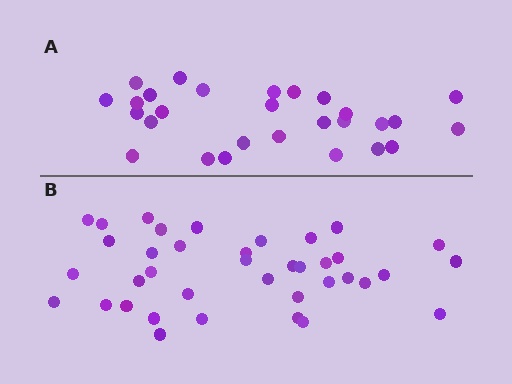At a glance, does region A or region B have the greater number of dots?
Region B (the bottom region) has more dots.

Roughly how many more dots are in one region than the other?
Region B has roughly 10 or so more dots than region A.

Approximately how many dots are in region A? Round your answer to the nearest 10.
About 30 dots. (The exact count is 28, which rounds to 30.)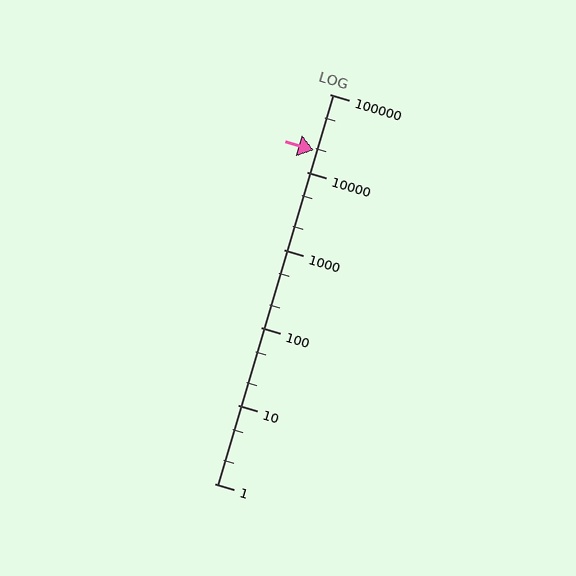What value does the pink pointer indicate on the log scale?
The pointer indicates approximately 19000.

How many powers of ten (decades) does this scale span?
The scale spans 5 decades, from 1 to 100000.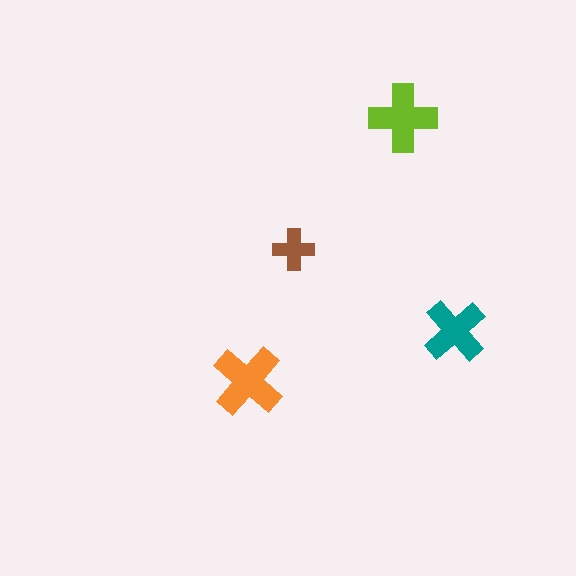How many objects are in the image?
There are 4 objects in the image.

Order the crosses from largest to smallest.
the orange one, the lime one, the teal one, the brown one.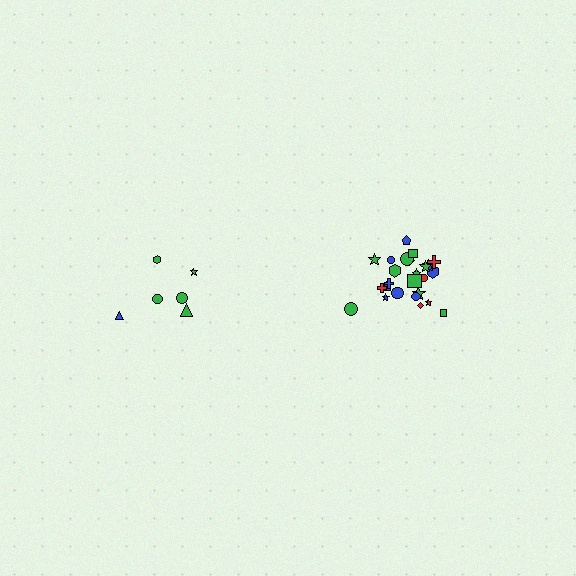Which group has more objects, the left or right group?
The right group.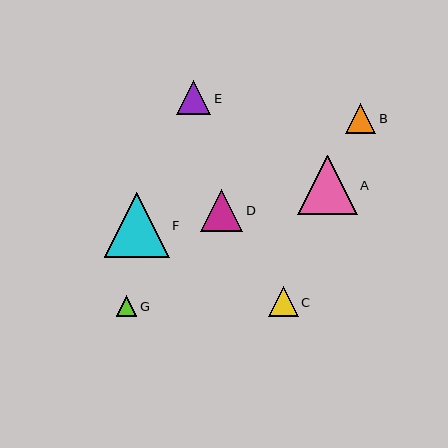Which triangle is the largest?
Triangle F is the largest with a size of approximately 65 pixels.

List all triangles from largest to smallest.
From largest to smallest: F, A, D, E, B, C, G.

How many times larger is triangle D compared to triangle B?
Triangle D is approximately 1.4 times the size of triangle B.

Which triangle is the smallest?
Triangle G is the smallest with a size of approximately 21 pixels.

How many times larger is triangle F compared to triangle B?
Triangle F is approximately 2.2 times the size of triangle B.